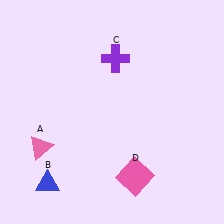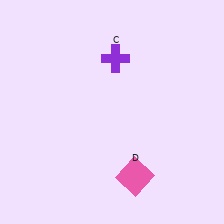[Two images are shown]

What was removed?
The pink triangle (A), the blue triangle (B) were removed in Image 2.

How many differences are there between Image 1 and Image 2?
There are 2 differences between the two images.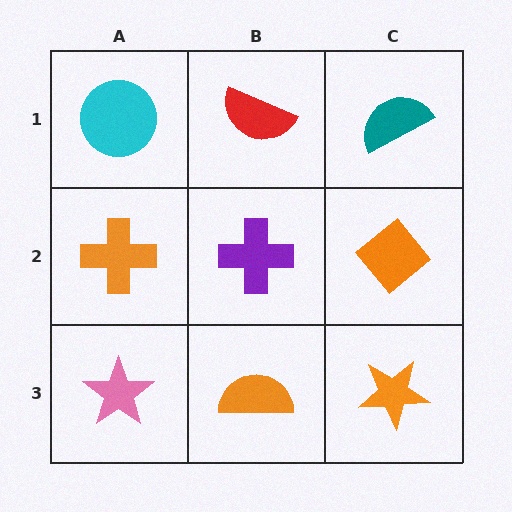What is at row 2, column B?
A purple cross.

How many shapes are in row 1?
3 shapes.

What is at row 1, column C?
A teal semicircle.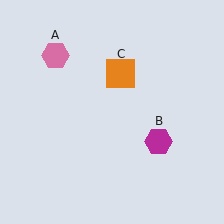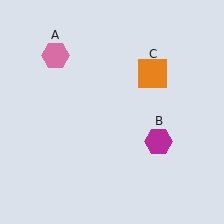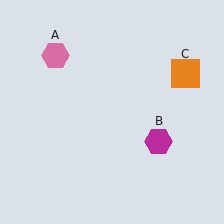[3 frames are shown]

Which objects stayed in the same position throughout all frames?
Pink hexagon (object A) and magenta hexagon (object B) remained stationary.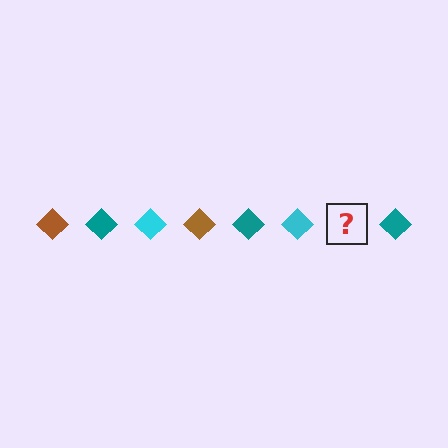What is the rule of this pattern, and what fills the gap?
The rule is that the pattern cycles through brown, teal, cyan diamonds. The gap should be filled with a brown diamond.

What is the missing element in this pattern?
The missing element is a brown diamond.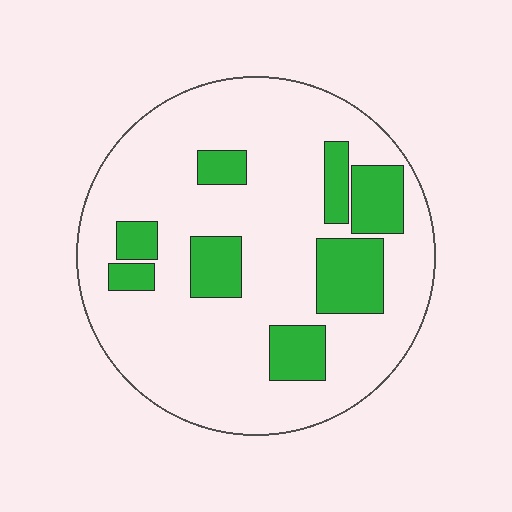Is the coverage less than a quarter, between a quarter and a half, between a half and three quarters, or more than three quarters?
Less than a quarter.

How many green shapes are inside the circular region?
8.